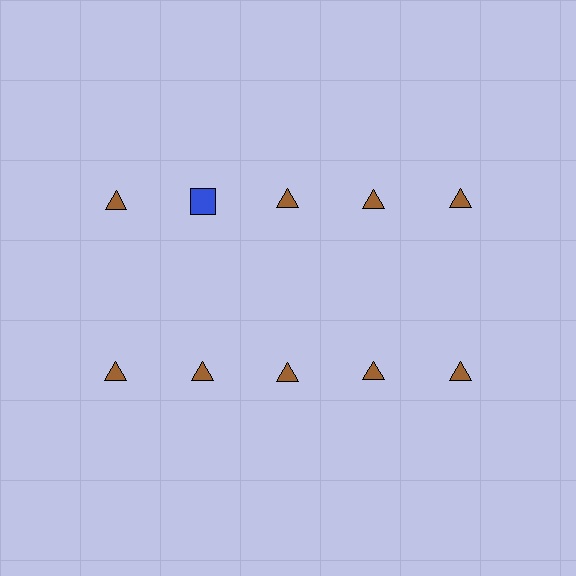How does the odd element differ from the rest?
It differs in both color (blue instead of brown) and shape (square instead of triangle).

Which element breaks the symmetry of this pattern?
The blue square in the top row, second from left column breaks the symmetry. All other shapes are brown triangles.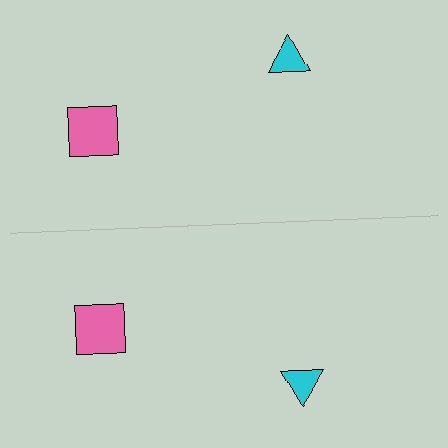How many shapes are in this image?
There are 4 shapes in this image.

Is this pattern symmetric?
Yes, this pattern has bilateral (reflection) symmetry.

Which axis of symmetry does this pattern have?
The pattern has a horizontal axis of symmetry running through the center of the image.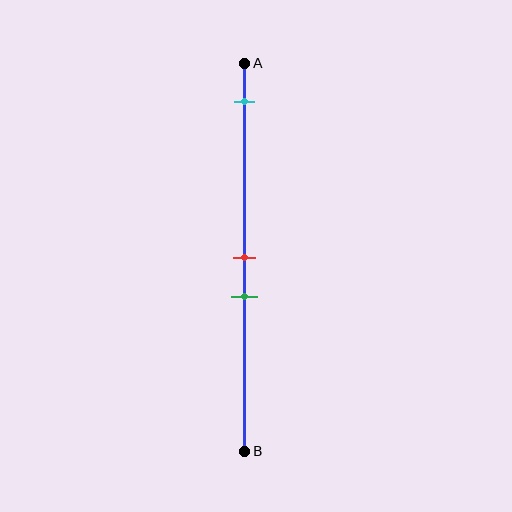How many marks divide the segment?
There are 3 marks dividing the segment.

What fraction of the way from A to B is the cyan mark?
The cyan mark is approximately 10% (0.1) of the way from A to B.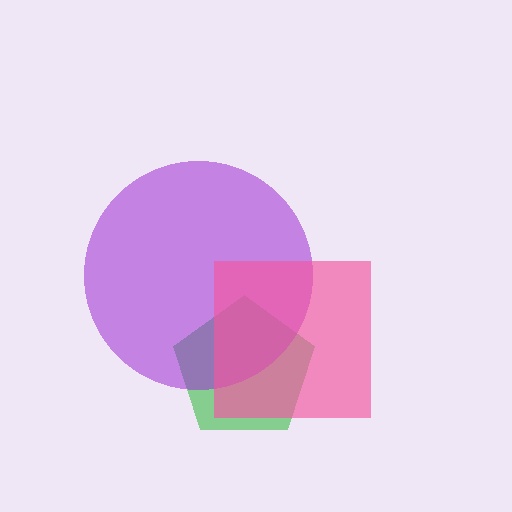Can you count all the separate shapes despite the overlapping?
Yes, there are 3 separate shapes.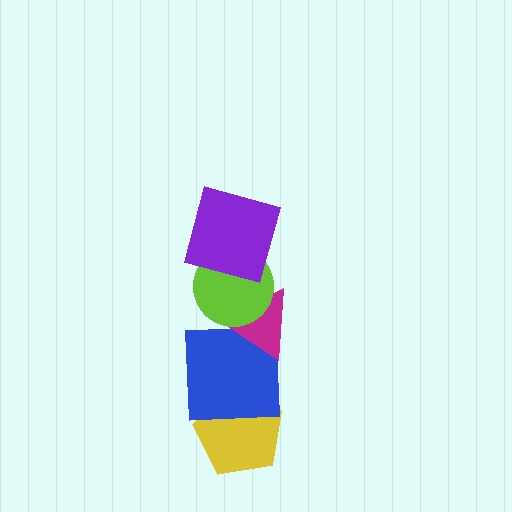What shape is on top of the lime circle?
The purple square is on top of the lime circle.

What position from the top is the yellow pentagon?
The yellow pentagon is 5th from the top.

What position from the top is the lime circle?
The lime circle is 2nd from the top.